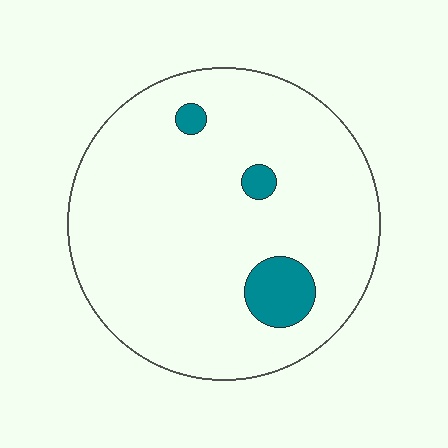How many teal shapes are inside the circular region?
3.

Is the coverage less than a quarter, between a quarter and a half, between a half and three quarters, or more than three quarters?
Less than a quarter.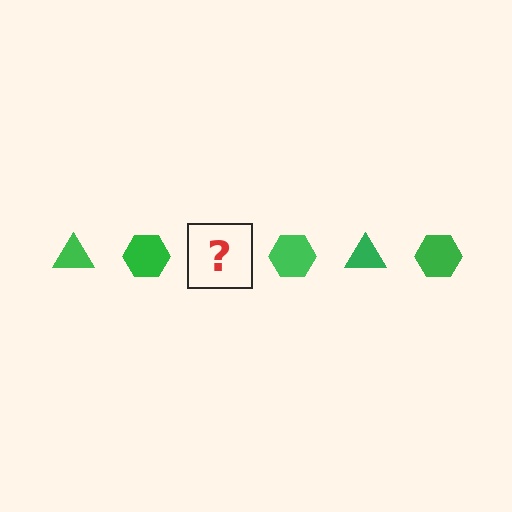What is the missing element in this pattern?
The missing element is a green triangle.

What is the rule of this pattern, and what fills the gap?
The rule is that the pattern cycles through triangle, hexagon shapes in green. The gap should be filled with a green triangle.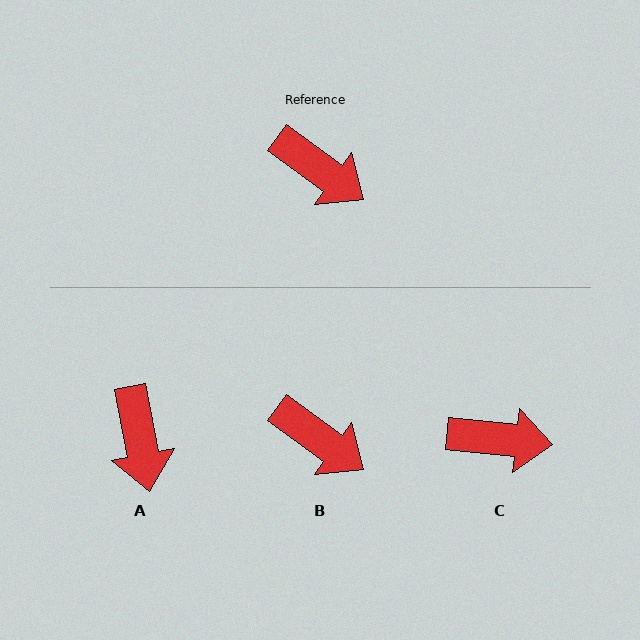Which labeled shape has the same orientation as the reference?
B.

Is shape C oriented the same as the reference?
No, it is off by about 29 degrees.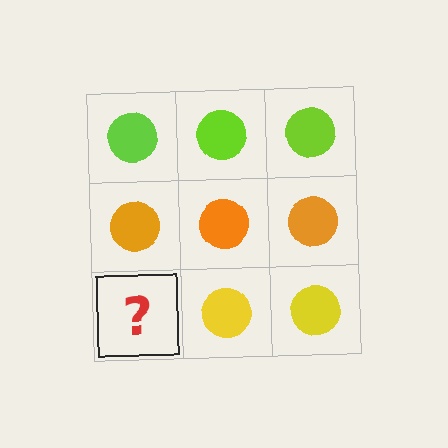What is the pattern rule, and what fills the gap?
The rule is that each row has a consistent color. The gap should be filled with a yellow circle.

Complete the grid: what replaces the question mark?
The question mark should be replaced with a yellow circle.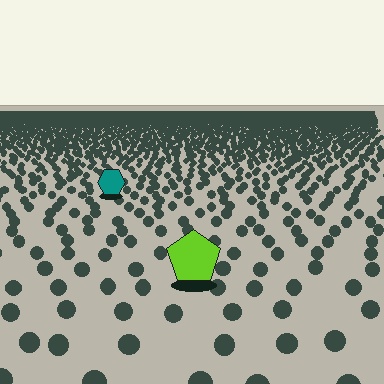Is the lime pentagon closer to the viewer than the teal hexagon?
Yes. The lime pentagon is closer — you can tell from the texture gradient: the ground texture is coarser near it.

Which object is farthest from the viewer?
The teal hexagon is farthest from the viewer. It appears smaller and the ground texture around it is denser.